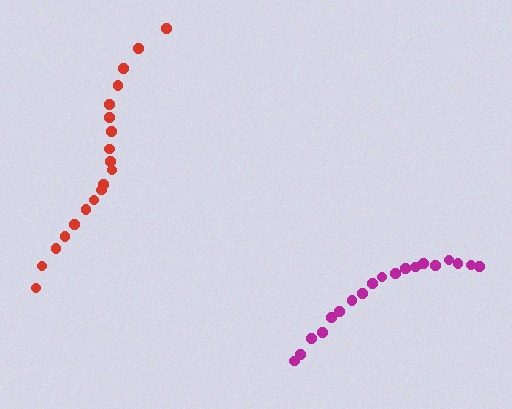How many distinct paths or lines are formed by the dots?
There are 2 distinct paths.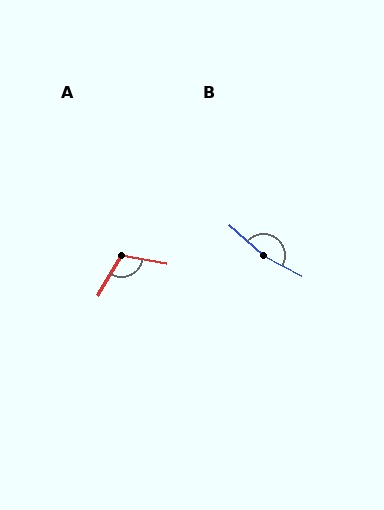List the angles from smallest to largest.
A (110°), B (167°).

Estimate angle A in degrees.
Approximately 110 degrees.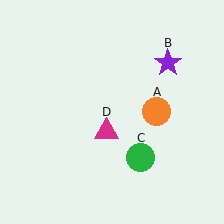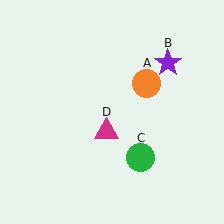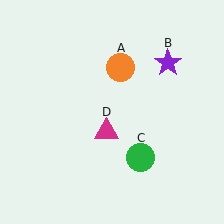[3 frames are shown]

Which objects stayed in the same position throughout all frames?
Purple star (object B) and green circle (object C) and magenta triangle (object D) remained stationary.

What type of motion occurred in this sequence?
The orange circle (object A) rotated counterclockwise around the center of the scene.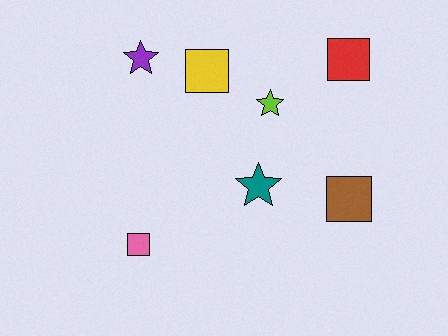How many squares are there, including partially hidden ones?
There are 4 squares.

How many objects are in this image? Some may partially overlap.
There are 7 objects.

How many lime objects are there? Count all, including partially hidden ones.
There is 1 lime object.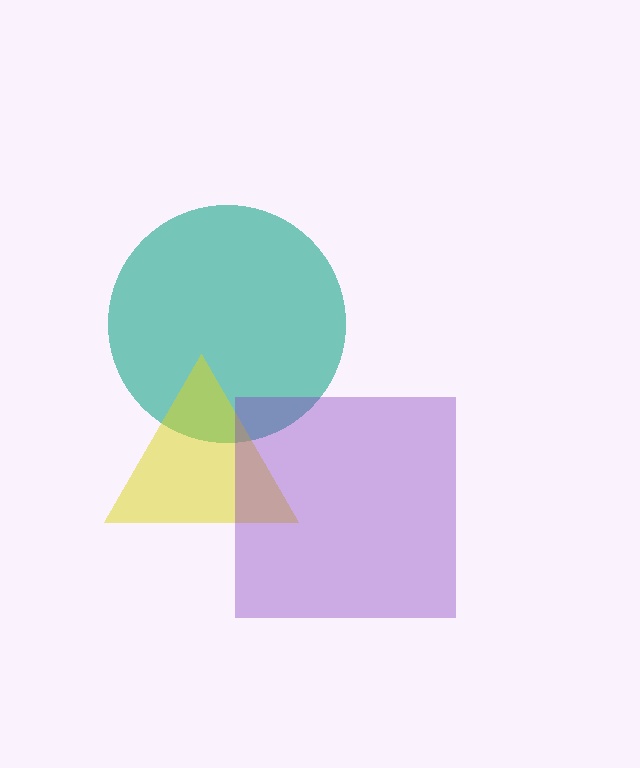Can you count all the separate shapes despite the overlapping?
Yes, there are 3 separate shapes.